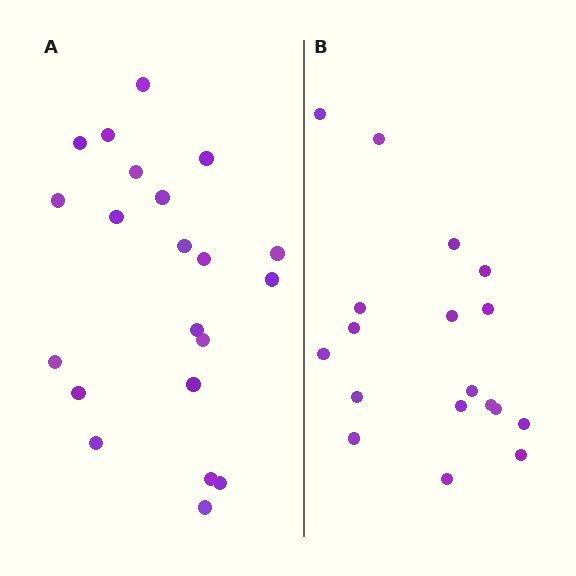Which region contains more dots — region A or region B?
Region A (the left region) has more dots.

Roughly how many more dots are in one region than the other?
Region A has just a few more — roughly 2 or 3 more dots than region B.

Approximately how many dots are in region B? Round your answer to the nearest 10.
About 20 dots. (The exact count is 18, which rounds to 20.)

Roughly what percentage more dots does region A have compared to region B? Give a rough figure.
About 15% more.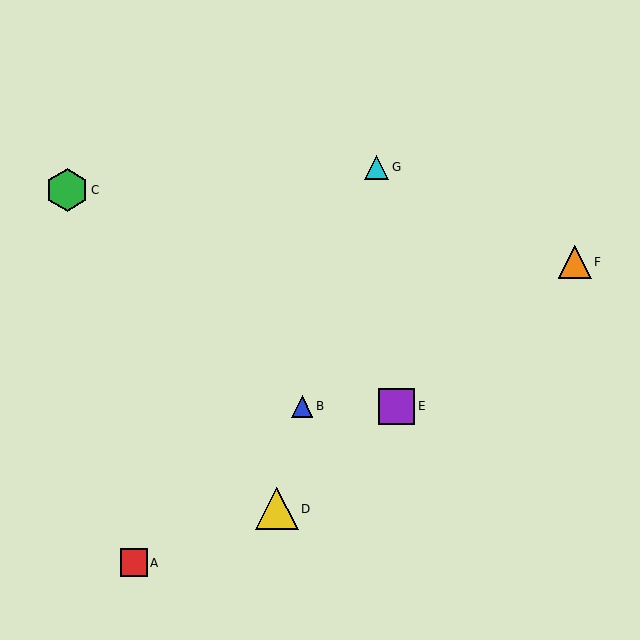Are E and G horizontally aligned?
No, E is at y≈406 and G is at y≈167.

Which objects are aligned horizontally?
Objects B, E are aligned horizontally.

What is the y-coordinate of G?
Object G is at y≈167.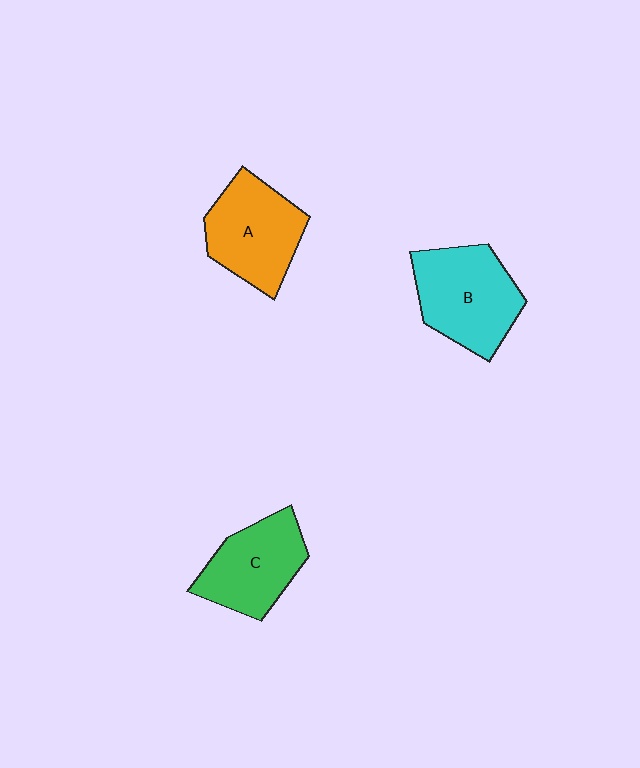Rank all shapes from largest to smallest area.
From largest to smallest: B (cyan), A (orange), C (green).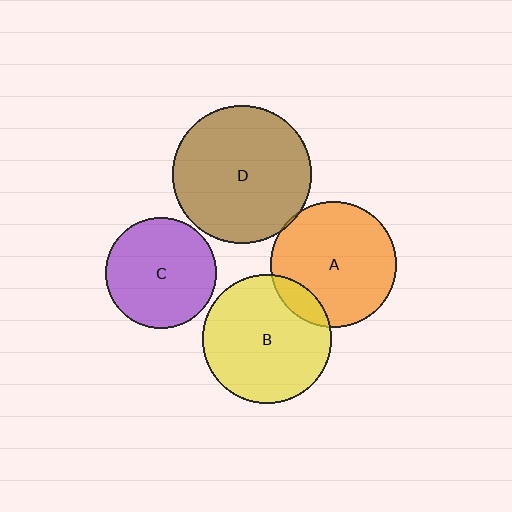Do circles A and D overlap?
Yes.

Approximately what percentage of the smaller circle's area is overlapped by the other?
Approximately 5%.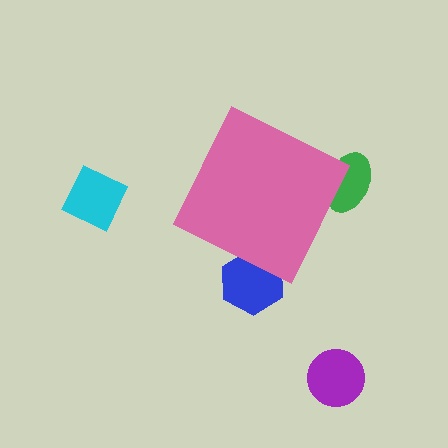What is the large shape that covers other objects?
A pink diamond.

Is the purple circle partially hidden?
No, the purple circle is fully visible.